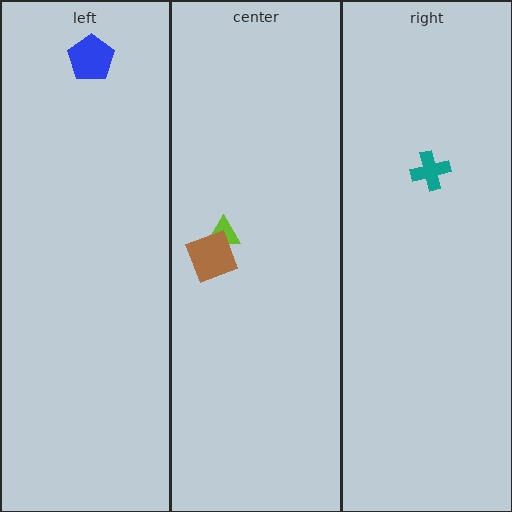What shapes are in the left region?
The blue pentagon.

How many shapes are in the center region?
2.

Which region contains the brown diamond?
The center region.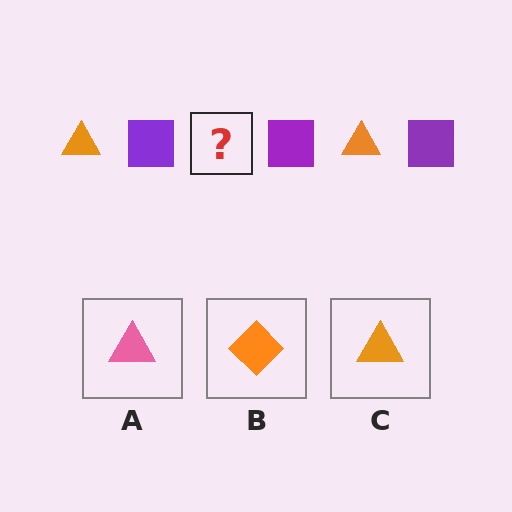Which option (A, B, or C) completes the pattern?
C.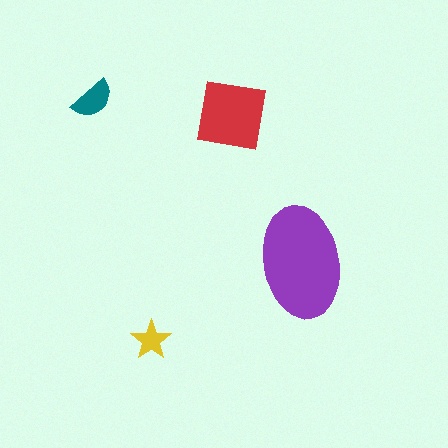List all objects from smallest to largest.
The yellow star, the teal semicircle, the red square, the purple ellipse.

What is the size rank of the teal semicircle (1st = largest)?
3rd.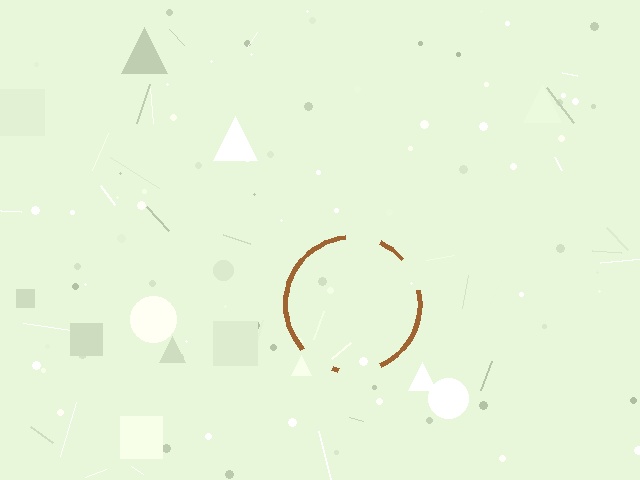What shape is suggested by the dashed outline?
The dashed outline suggests a circle.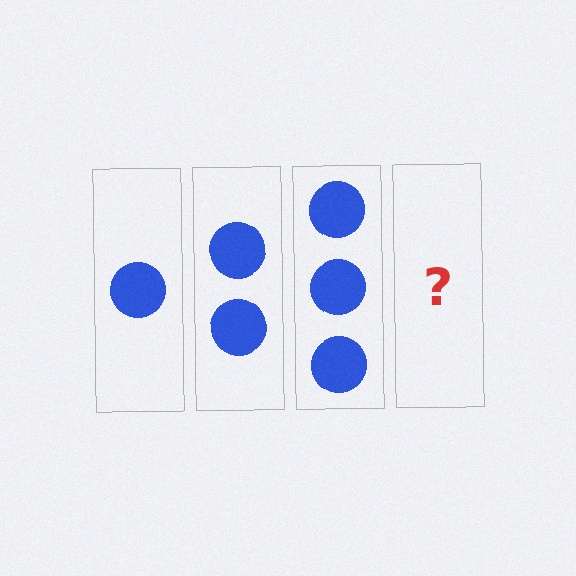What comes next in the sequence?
The next element should be 4 circles.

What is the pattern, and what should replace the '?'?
The pattern is that each step adds one more circle. The '?' should be 4 circles.